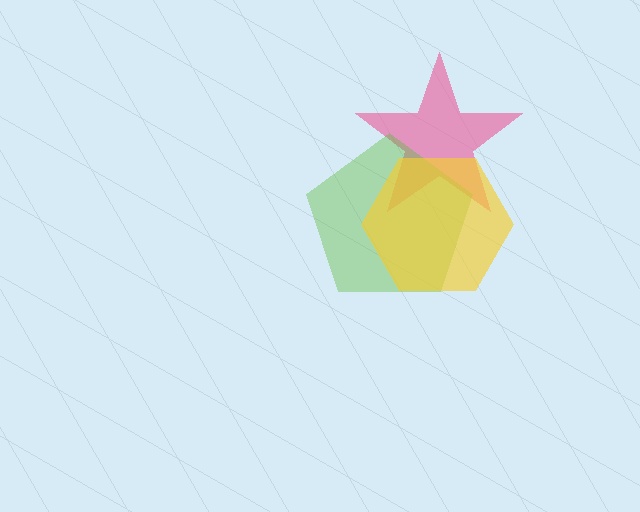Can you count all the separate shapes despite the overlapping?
Yes, there are 3 separate shapes.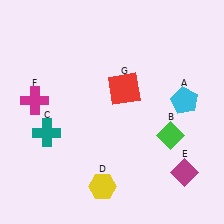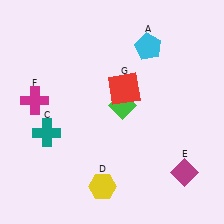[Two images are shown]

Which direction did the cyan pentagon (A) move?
The cyan pentagon (A) moved up.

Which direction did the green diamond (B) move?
The green diamond (B) moved left.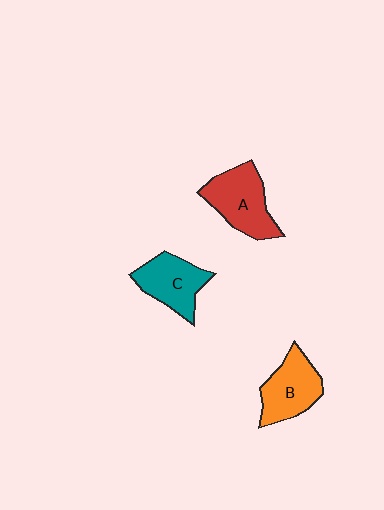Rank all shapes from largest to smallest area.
From largest to smallest: A (red), B (orange), C (teal).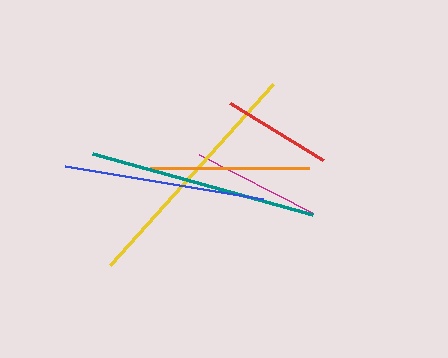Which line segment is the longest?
The yellow line is the longest at approximately 244 pixels.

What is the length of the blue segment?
The blue segment is approximately 201 pixels long.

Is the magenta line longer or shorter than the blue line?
The blue line is longer than the magenta line.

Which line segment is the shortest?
The red line is the shortest at approximately 109 pixels.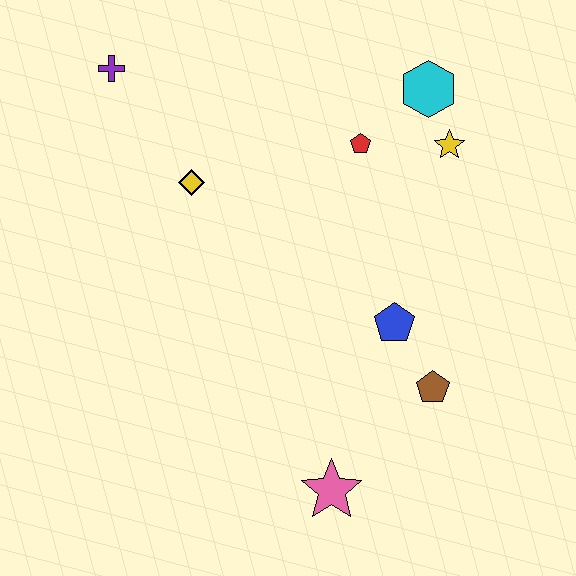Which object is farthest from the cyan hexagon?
The pink star is farthest from the cyan hexagon.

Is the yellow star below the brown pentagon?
No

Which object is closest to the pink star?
The brown pentagon is closest to the pink star.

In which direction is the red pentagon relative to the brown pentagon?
The red pentagon is above the brown pentagon.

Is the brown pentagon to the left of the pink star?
No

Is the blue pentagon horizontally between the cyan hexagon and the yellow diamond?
Yes